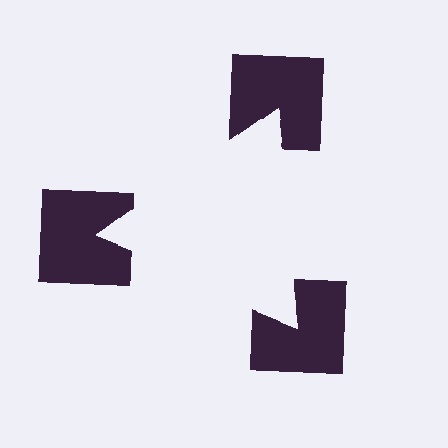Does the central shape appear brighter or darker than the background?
It typically appears slightly brighter than the background, even though no actual brightness change is drawn.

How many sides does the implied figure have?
3 sides.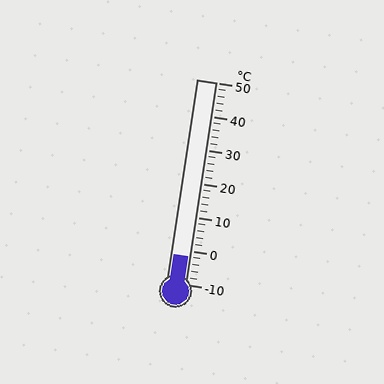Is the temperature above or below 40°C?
The temperature is below 40°C.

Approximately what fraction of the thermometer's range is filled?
The thermometer is filled to approximately 15% of its range.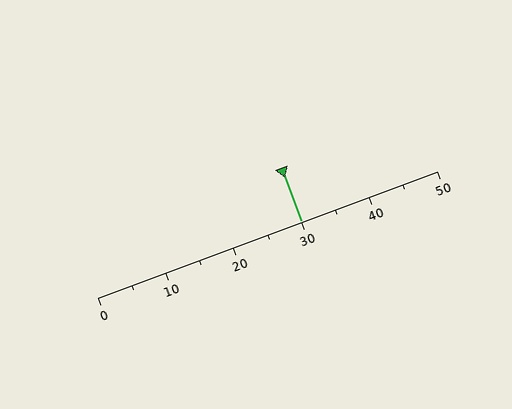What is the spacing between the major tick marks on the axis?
The major ticks are spaced 10 apart.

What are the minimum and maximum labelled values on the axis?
The axis runs from 0 to 50.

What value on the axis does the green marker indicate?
The marker indicates approximately 30.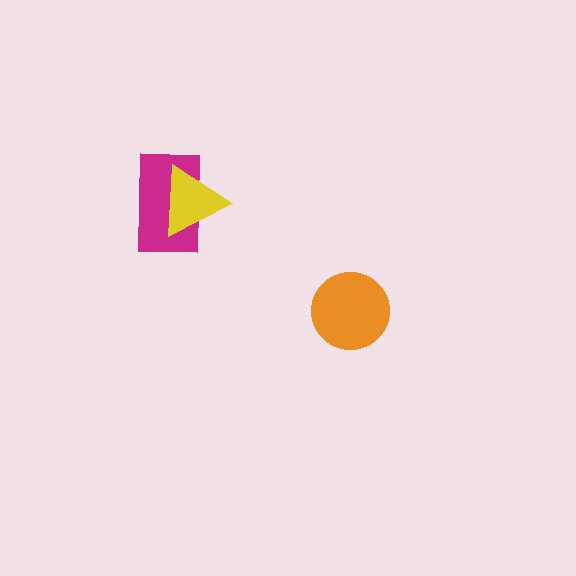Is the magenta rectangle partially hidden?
Yes, it is partially covered by another shape.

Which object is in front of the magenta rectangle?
The yellow triangle is in front of the magenta rectangle.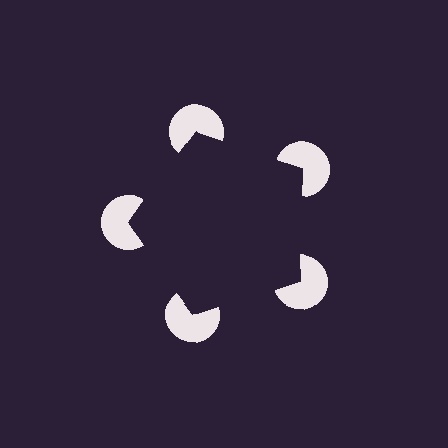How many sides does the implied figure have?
5 sides.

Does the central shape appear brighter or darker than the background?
It typically appears slightly darker than the background, even though no actual brightness change is drawn.